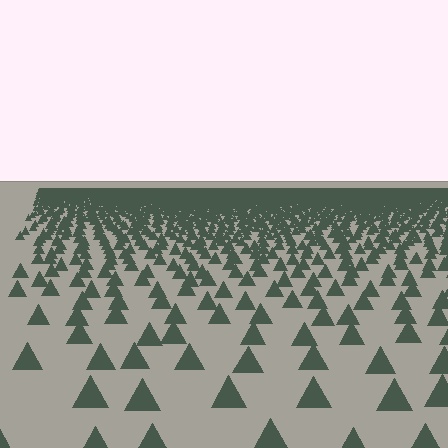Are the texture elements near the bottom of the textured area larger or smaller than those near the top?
Larger. Near the bottom, elements are closer to the viewer and appear at a bigger on-screen size.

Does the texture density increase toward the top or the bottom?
Density increases toward the top.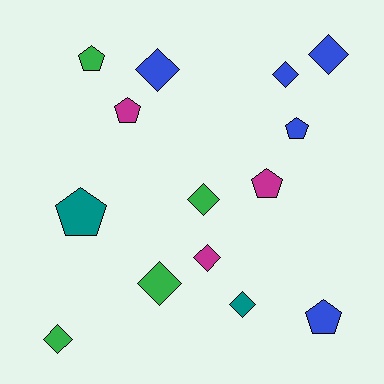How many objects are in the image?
There are 14 objects.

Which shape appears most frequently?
Diamond, with 8 objects.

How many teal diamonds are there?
There is 1 teal diamond.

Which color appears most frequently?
Blue, with 5 objects.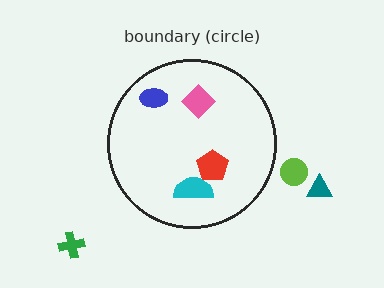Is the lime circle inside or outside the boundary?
Outside.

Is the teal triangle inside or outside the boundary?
Outside.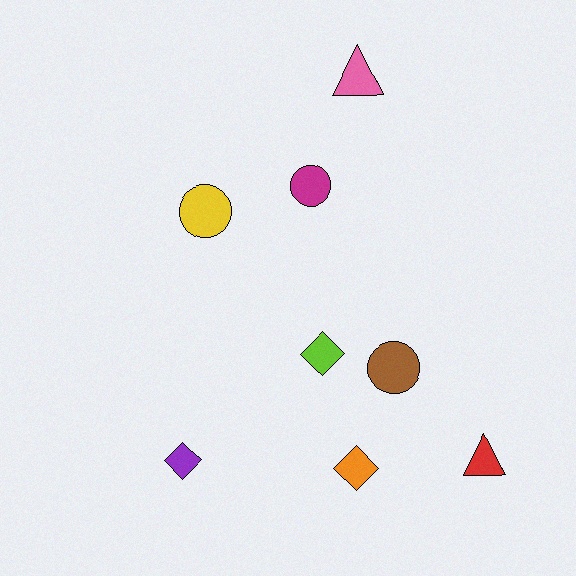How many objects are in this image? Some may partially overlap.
There are 8 objects.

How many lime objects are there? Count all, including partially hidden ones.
There is 1 lime object.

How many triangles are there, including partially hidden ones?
There are 2 triangles.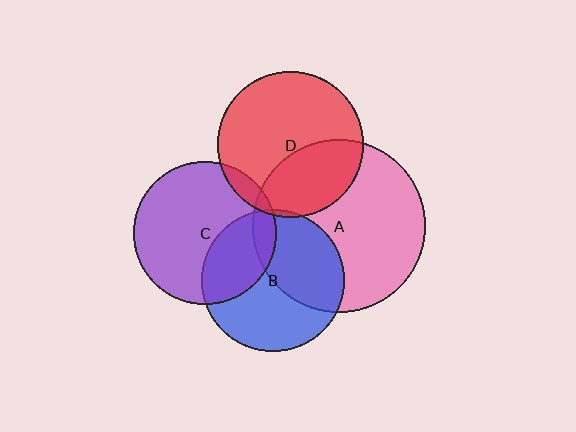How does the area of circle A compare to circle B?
Approximately 1.5 times.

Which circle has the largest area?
Circle A (pink).